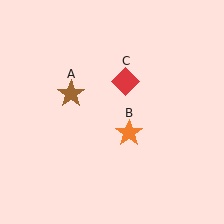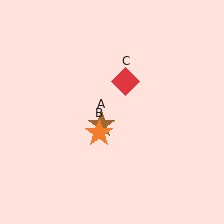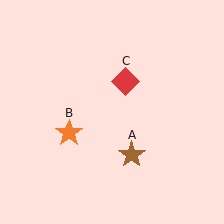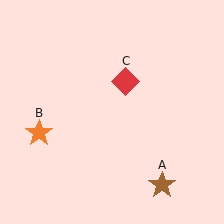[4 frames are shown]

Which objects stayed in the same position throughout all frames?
Red diamond (object C) remained stationary.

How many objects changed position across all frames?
2 objects changed position: brown star (object A), orange star (object B).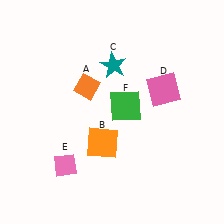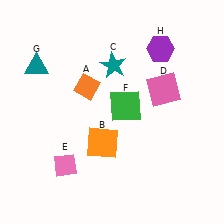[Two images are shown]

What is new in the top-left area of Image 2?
A teal triangle (G) was added in the top-left area of Image 2.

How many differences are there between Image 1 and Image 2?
There are 2 differences between the two images.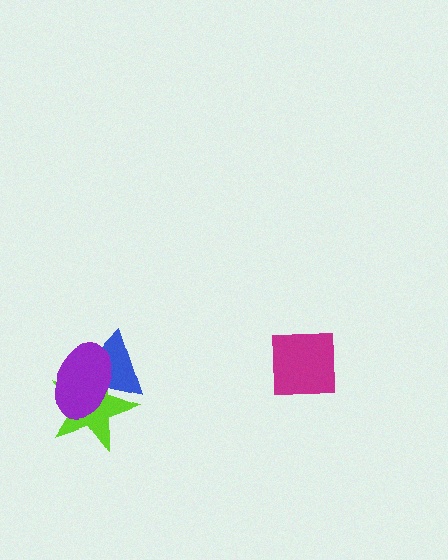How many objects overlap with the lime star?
2 objects overlap with the lime star.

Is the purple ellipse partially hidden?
No, no other shape covers it.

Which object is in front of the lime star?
The purple ellipse is in front of the lime star.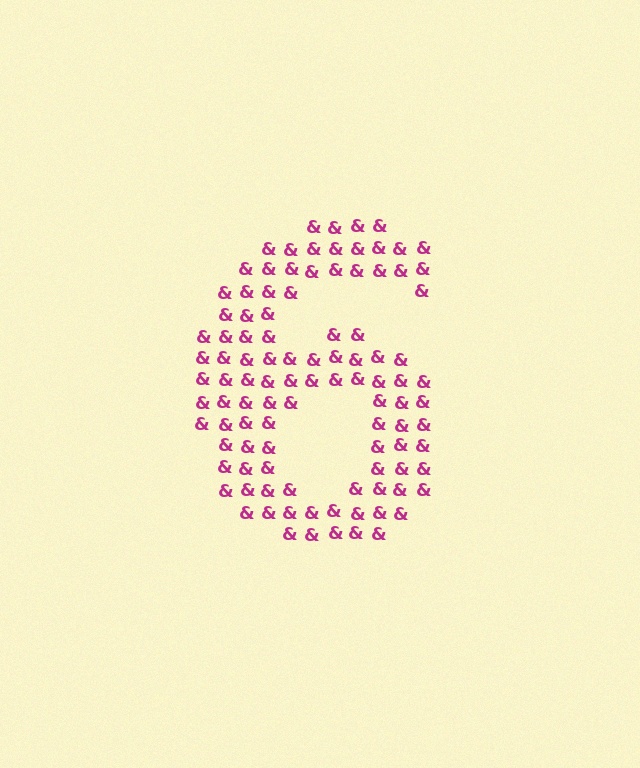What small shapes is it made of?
It is made of small ampersands.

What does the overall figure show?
The overall figure shows the digit 6.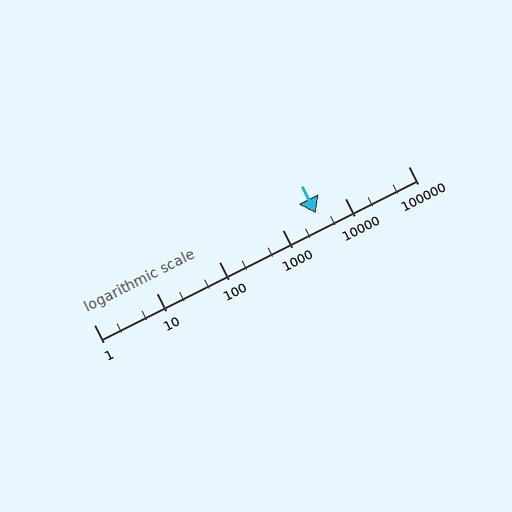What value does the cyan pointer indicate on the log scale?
The pointer indicates approximately 3400.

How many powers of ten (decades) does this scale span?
The scale spans 5 decades, from 1 to 100000.